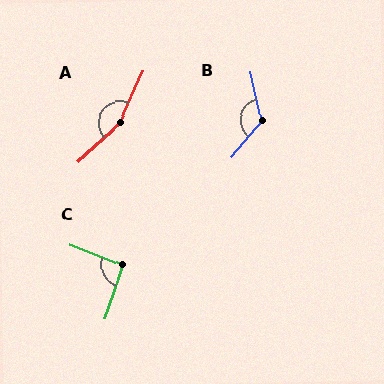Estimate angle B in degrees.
Approximately 127 degrees.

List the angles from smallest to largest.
C (92°), B (127°), A (157°).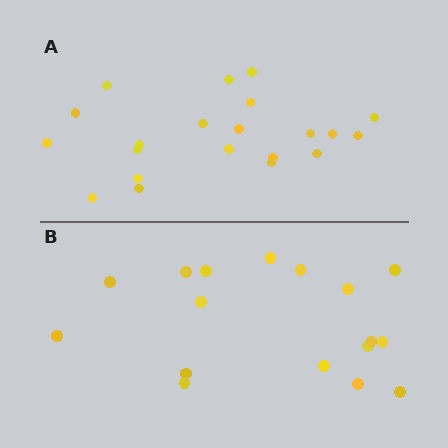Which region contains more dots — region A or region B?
Region A (the top region) has more dots.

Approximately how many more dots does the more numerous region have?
Region A has about 4 more dots than region B.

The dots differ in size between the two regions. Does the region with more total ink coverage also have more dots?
No. Region B has more total ink coverage because its dots are larger, but region A actually contains more individual dots. Total area can be misleading — the number of items is what matters here.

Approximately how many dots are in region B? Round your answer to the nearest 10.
About 20 dots. (The exact count is 17, which rounds to 20.)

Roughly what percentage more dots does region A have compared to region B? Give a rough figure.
About 25% more.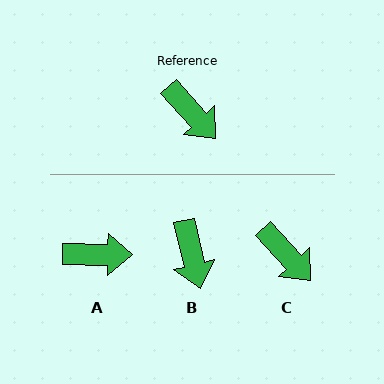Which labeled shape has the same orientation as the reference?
C.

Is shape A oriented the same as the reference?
No, it is off by about 47 degrees.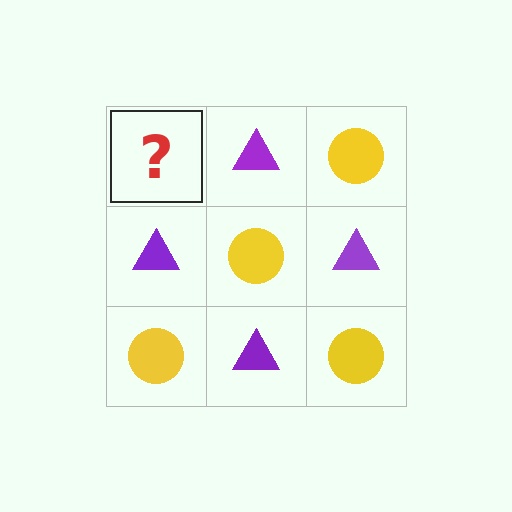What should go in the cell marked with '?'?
The missing cell should contain a yellow circle.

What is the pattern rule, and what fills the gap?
The rule is that it alternates yellow circle and purple triangle in a checkerboard pattern. The gap should be filled with a yellow circle.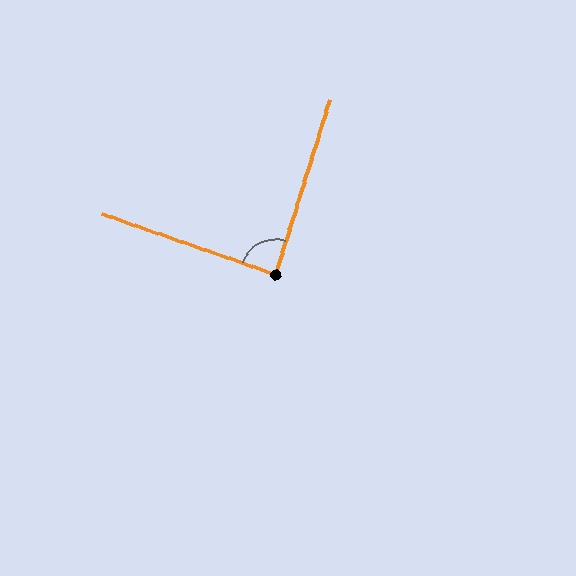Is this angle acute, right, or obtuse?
It is approximately a right angle.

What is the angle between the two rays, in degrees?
Approximately 88 degrees.